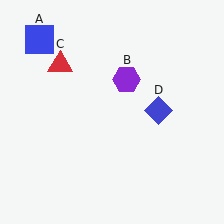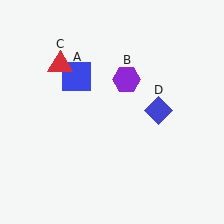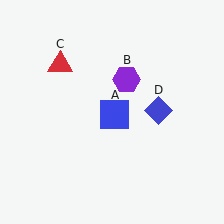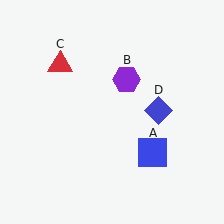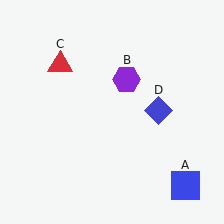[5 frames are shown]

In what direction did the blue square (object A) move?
The blue square (object A) moved down and to the right.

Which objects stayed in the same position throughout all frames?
Purple hexagon (object B) and red triangle (object C) and blue diamond (object D) remained stationary.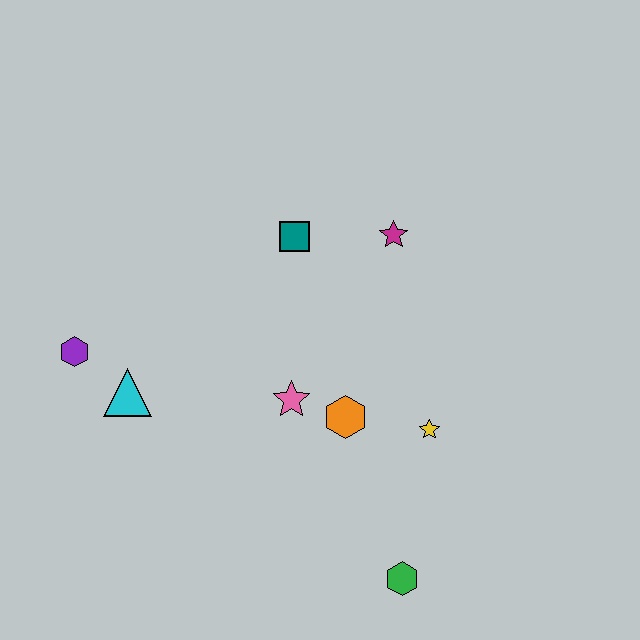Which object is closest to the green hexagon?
The yellow star is closest to the green hexagon.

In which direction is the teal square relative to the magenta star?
The teal square is to the left of the magenta star.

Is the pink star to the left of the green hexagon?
Yes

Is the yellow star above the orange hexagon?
No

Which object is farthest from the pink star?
The purple hexagon is farthest from the pink star.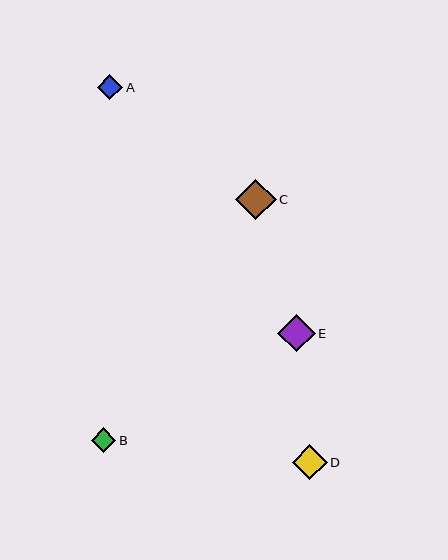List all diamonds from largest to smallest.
From largest to smallest: C, E, D, A, B.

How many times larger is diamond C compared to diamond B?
Diamond C is approximately 1.6 times the size of diamond B.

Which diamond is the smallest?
Diamond B is the smallest with a size of approximately 25 pixels.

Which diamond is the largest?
Diamond C is the largest with a size of approximately 40 pixels.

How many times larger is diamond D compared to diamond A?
Diamond D is approximately 1.4 times the size of diamond A.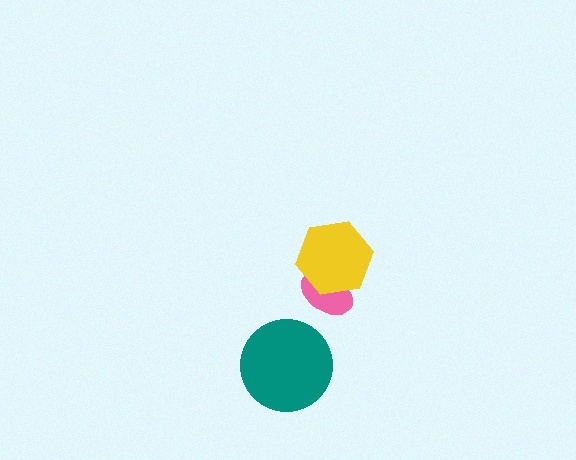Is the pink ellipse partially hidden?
Yes, it is partially covered by another shape.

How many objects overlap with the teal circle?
0 objects overlap with the teal circle.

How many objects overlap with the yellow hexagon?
1 object overlaps with the yellow hexagon.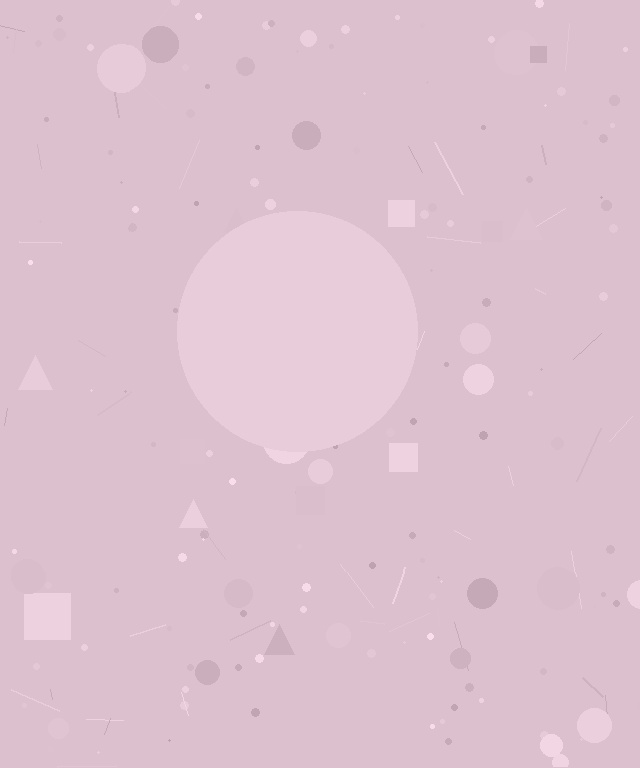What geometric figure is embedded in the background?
A circle is embedded in the background.